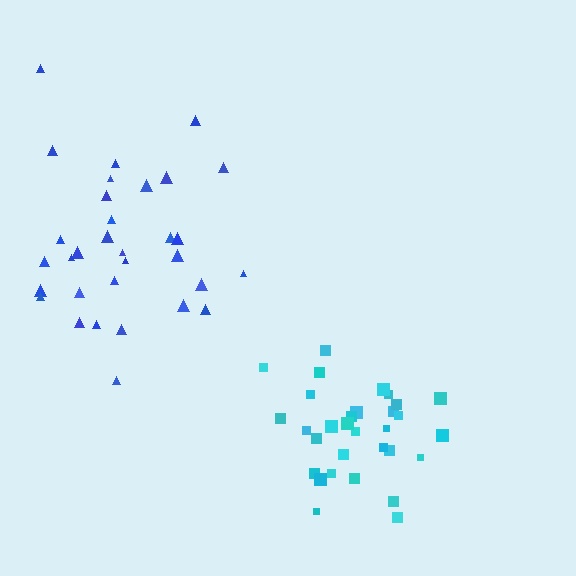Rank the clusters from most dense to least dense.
cyan, blue.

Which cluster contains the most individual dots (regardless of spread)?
Blue (32).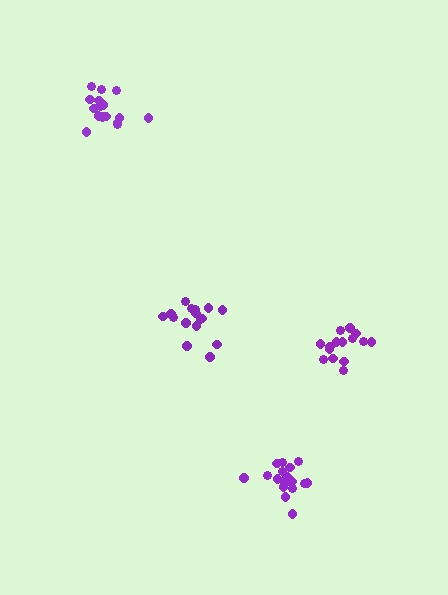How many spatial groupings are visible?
There are 4 spatial groupings.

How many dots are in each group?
Group 1: 19 dots, Group 2: 15 dots, Group 3: 16 dots, Group 4: 18 dots (68 total).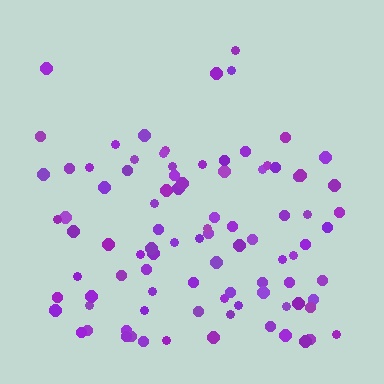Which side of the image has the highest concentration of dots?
The bottom.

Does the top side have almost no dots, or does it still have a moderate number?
Still a moderate number, just noticeably fewer than the bottom.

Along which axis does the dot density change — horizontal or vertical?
Vertical.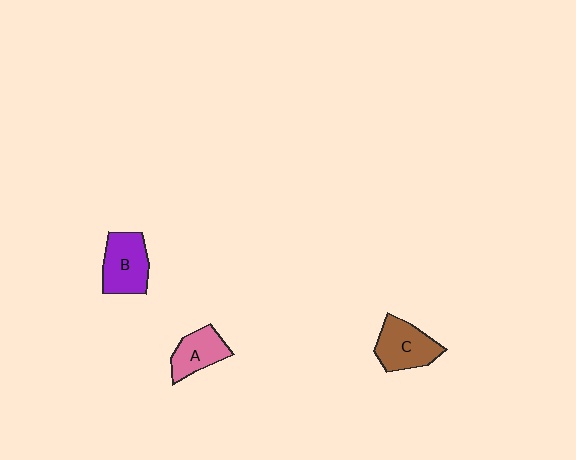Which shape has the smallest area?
Shape A (pink).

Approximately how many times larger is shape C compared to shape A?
Approximately 1.3 times.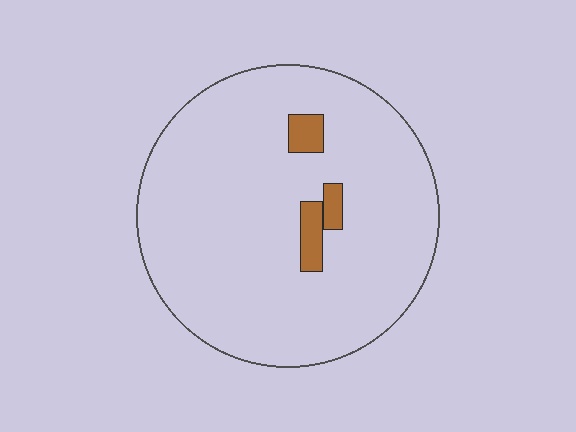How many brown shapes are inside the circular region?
3.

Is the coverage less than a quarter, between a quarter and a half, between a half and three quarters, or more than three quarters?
Less than a quarter.